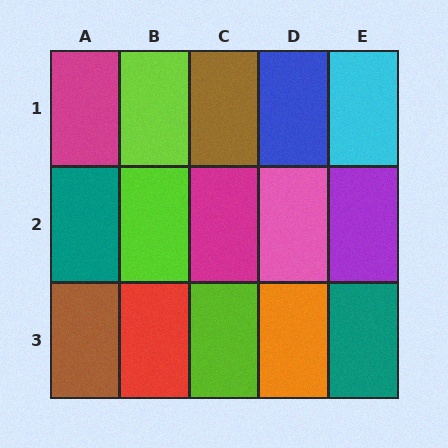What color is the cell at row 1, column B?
Lime.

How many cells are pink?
1 cell is pink.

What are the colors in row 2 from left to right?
Teal, lime, magenta, pink, purple.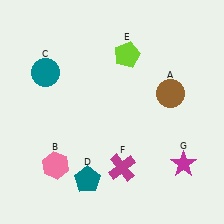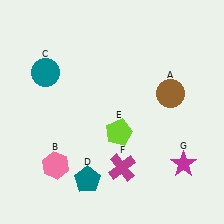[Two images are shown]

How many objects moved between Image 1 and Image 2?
1 object moved between the two images.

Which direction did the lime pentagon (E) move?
The lime pentagon (E) moved down.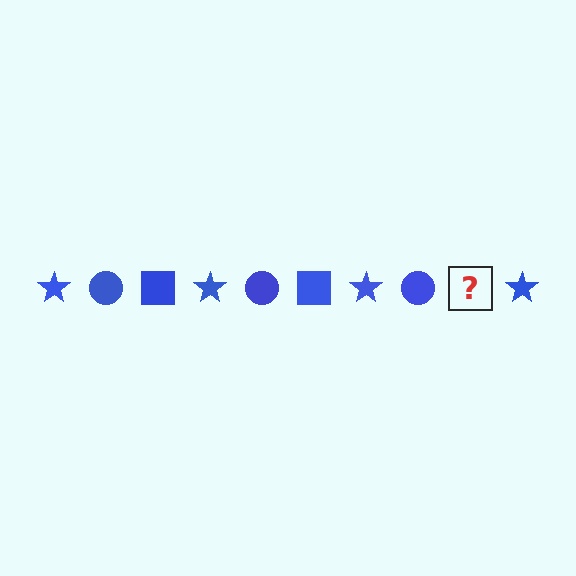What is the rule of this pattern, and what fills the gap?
The rule is that the pattern cycles through star, circle, square shapes in blue. The gap should be filled with a blue square.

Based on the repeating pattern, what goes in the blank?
The blank should be a blue square.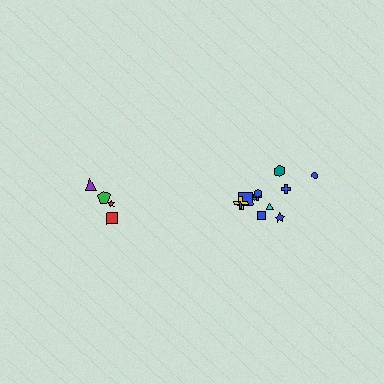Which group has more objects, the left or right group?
The right group.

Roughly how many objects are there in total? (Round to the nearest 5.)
Roughly 15 objects in total.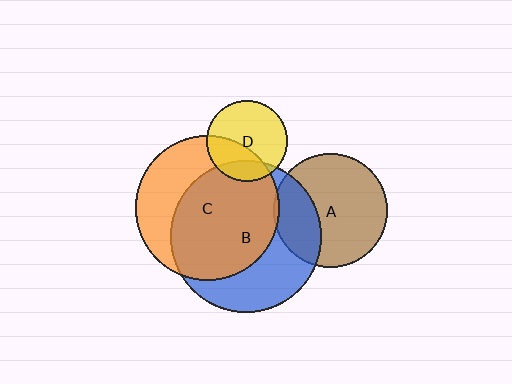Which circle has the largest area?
Circle B (blue).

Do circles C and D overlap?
Yes.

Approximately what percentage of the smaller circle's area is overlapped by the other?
Approximately 35%.